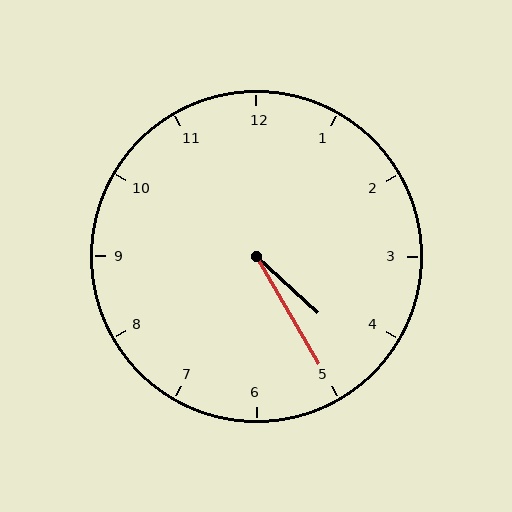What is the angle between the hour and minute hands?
Approximately 18 degrees.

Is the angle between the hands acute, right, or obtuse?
It is acute.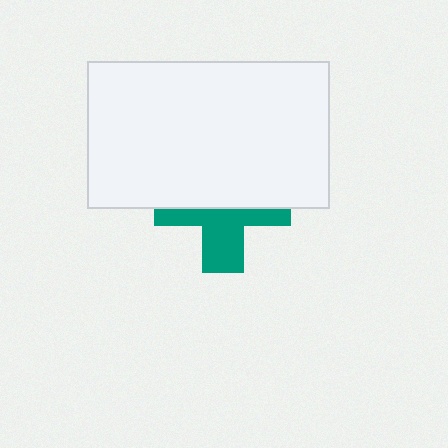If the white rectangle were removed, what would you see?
You would see the complete teal cross.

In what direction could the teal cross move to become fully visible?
The teal cross could move down. That would shift it out from behind the white rectangle entirely.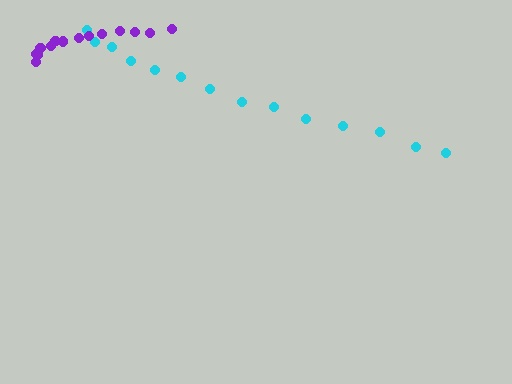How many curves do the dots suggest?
There are 2 distinct paths.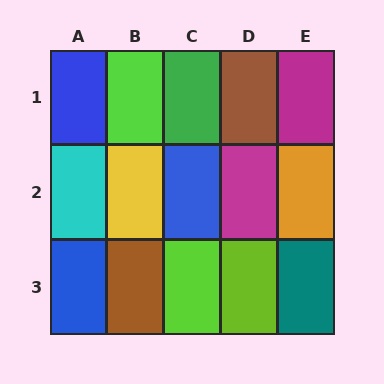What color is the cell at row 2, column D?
Magenta.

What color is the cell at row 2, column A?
Cyan.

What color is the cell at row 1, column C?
Green.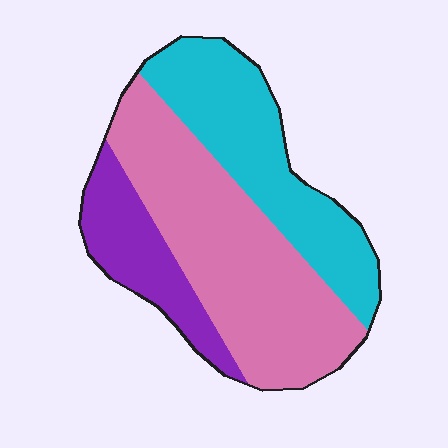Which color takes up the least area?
Purple, at roughly 20%.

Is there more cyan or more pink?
Pink.